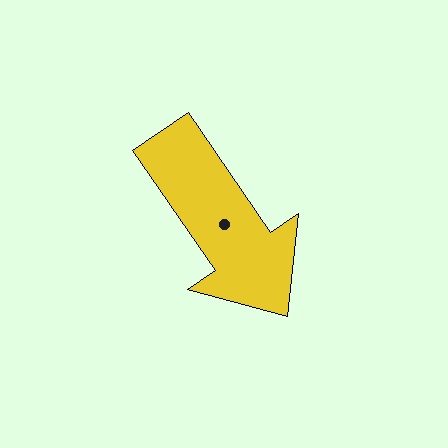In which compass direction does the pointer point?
Southeast.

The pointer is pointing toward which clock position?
Roughly 5 o'clock.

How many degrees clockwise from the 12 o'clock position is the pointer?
Approximately 146 degrees.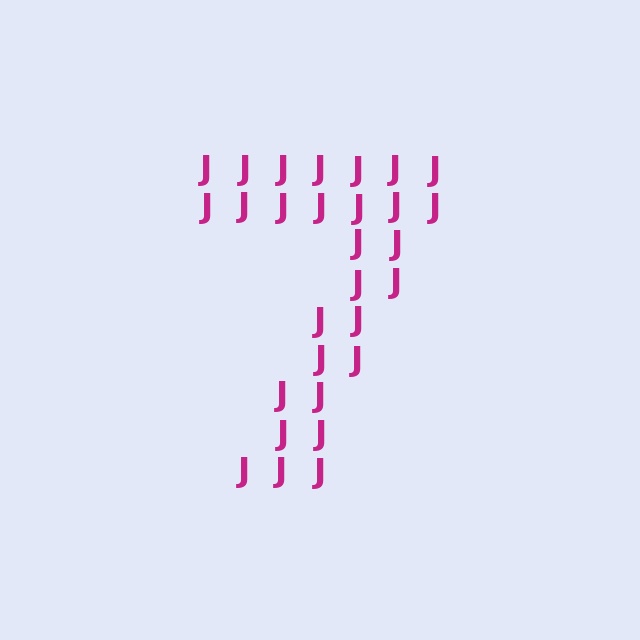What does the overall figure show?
The overall figure shows the digit 7.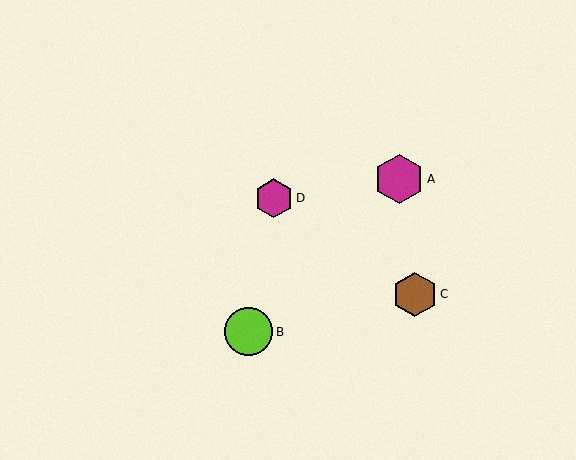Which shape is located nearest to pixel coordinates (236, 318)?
The lime circle (labeled B) at (248, 332) is nearest to that location.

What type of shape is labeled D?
Shape D is a magenta hexagon.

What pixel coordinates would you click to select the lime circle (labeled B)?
Click at (248, 332) to select the lime circle B.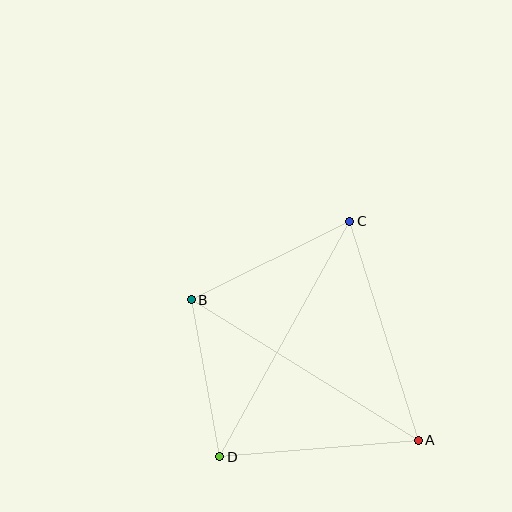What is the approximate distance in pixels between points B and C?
The distance between B and C is approximately 177 pixels.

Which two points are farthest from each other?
Points C and D are farthest from each other.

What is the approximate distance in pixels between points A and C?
The distance between A and C is approximately 230 pixels.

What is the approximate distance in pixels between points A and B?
The distance between A and B is approximately 267 pixels.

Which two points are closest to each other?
Points B and D are closest to each other.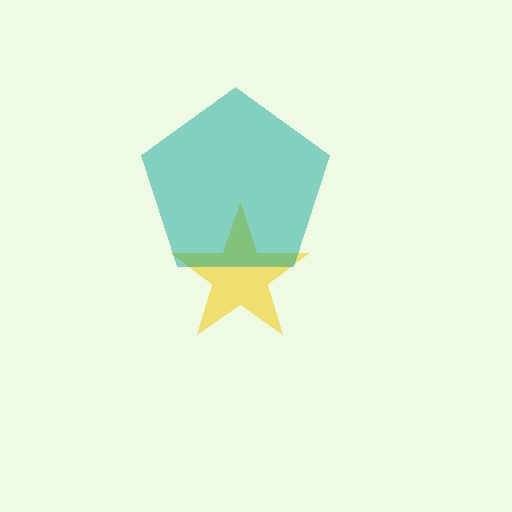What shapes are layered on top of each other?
The layered shapes are: a yellow star, a teal pentagon.